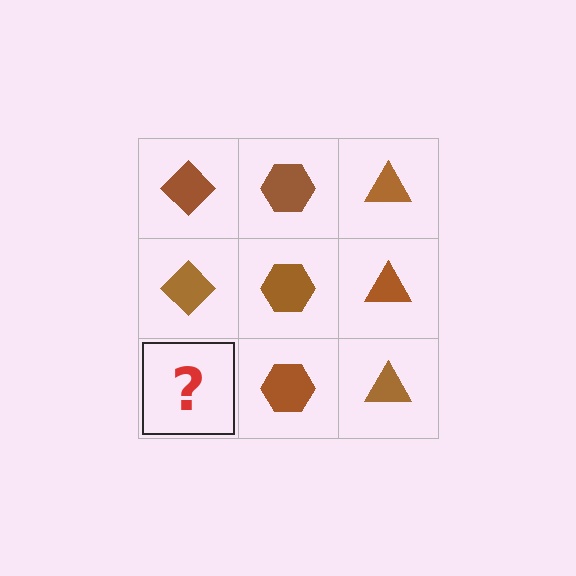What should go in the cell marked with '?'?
The missing cell should contain a brown diamond.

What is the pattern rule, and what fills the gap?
The rule is that each column has a consistent shape. The gap should be filled with a brown diamond.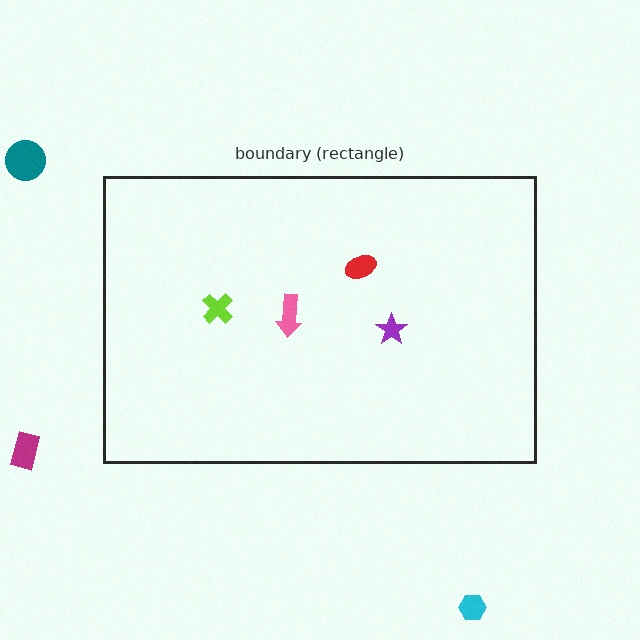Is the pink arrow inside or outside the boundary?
Inside.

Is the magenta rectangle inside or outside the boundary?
Outside.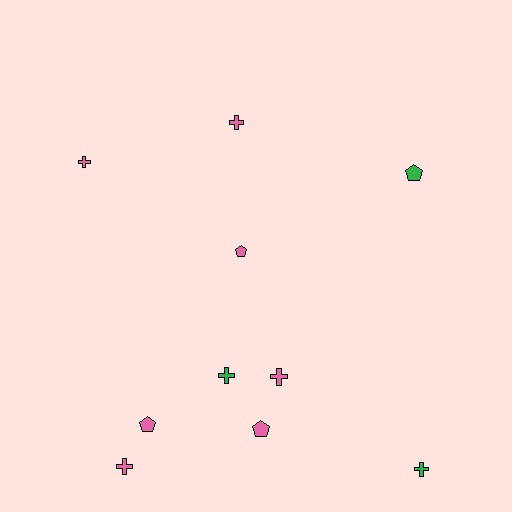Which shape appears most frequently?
Cross, with 6 objects.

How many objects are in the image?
There are 10 objects.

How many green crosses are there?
There are 2 green crosses.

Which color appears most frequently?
Pink, with 7 objects.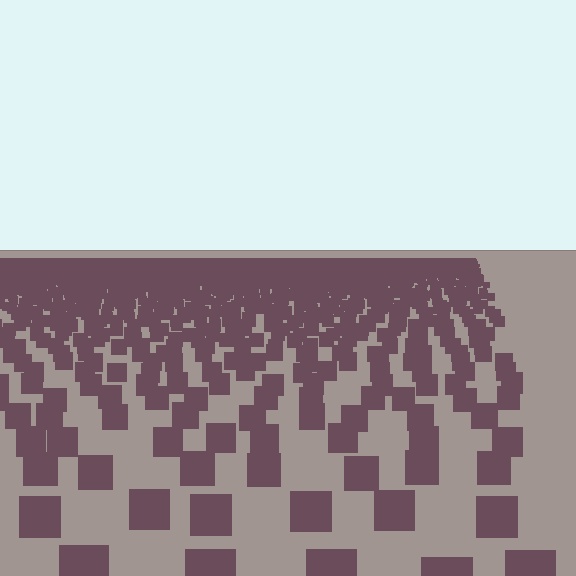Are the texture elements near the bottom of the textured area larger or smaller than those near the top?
Larger. Near the bottom, elements are closer to the viewer and appear at a bigger on-screen size.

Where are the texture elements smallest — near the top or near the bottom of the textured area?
Near the top.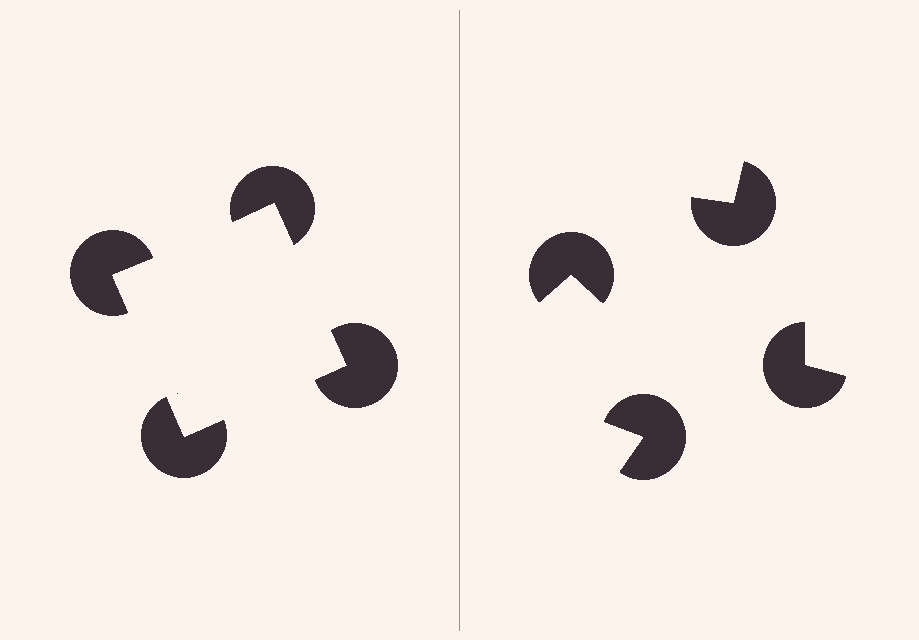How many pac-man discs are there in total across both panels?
8 — 4 on each side.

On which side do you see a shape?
An illusory square appears on the left side. On the right side the wedge cuts are rotated, so no coherent shape forms.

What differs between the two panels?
The pac-man discs are positioned identically on both sides; only the wedge orientations differ. On the left they align to a square; on the right they are misaligned.